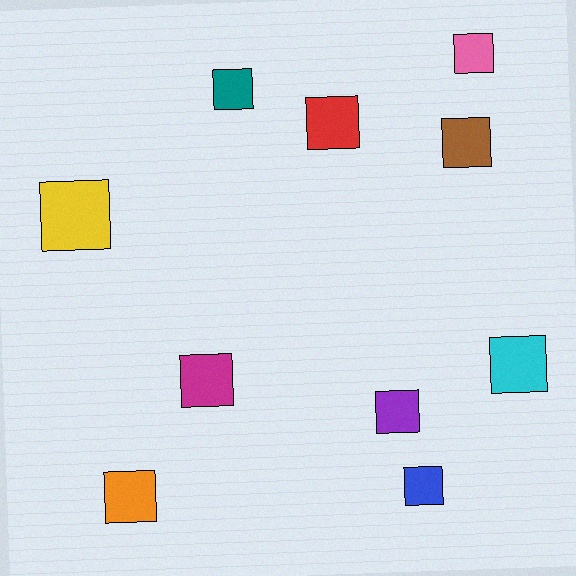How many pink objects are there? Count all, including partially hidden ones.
There is 1 pink object.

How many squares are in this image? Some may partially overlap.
There are 10 squares.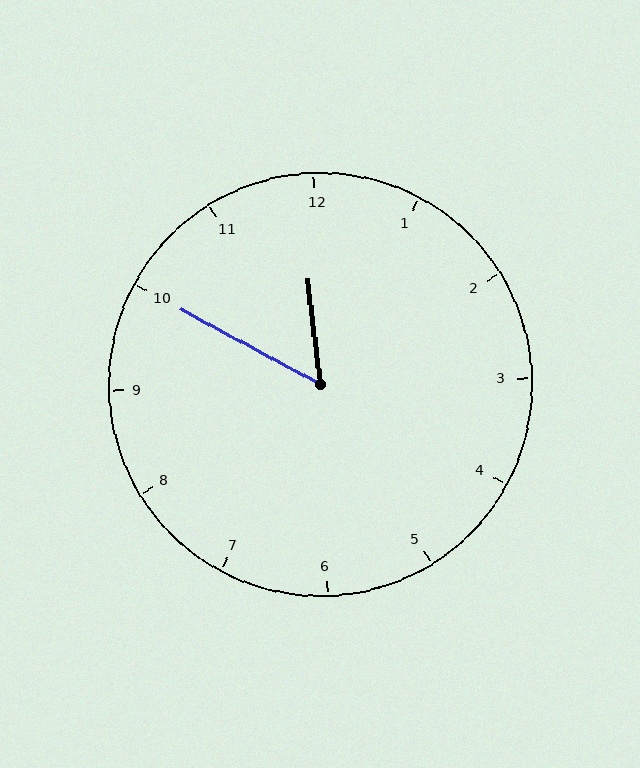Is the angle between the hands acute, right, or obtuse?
It is acute.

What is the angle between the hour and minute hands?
Approximately 55 degrees.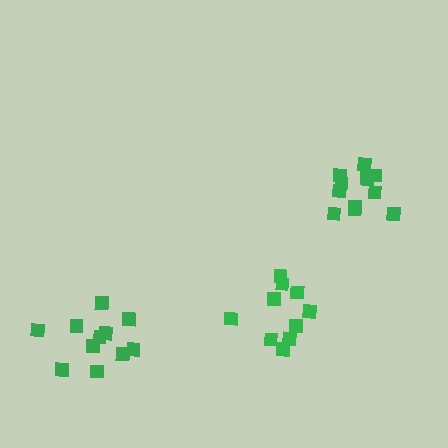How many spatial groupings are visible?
There are 3 spatial groupings.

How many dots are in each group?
Group 1: 10 dots, Group 2: 11 dots, Group 3: 11 dots (32 total).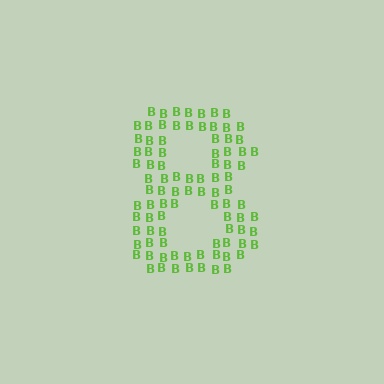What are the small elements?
The small elements are letter B's.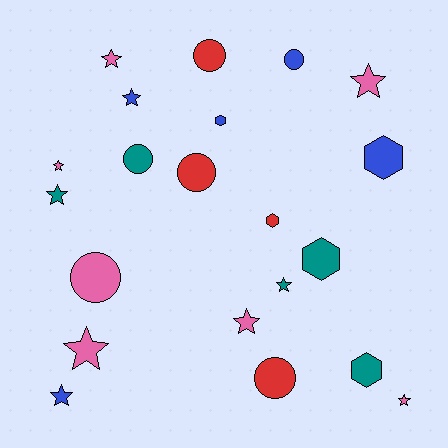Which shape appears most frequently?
Star, with 10 objects.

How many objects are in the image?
There are 21 objects.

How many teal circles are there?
There is 1 teal circle.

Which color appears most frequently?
Pink, with 7 objects.